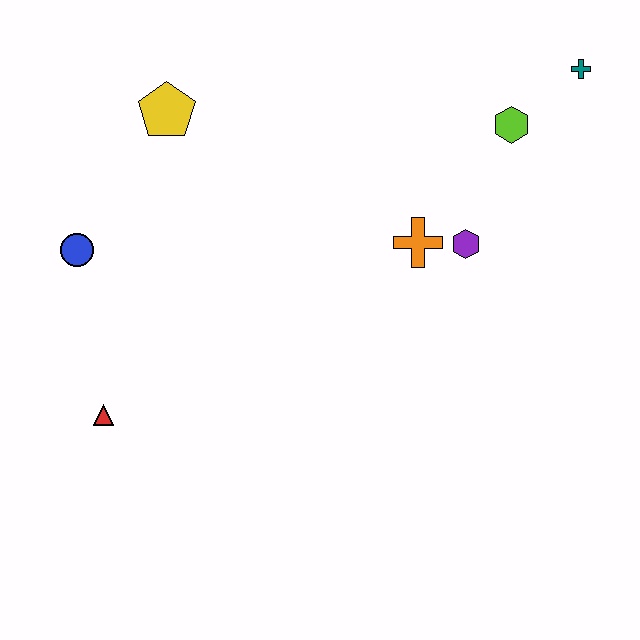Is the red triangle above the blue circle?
No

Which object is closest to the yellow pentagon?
The blue circle is closest to the yellow pentagon.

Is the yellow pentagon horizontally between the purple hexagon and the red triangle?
Yes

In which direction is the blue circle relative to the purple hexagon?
The blue circle is to the left of the purple hexagon.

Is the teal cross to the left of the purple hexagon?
No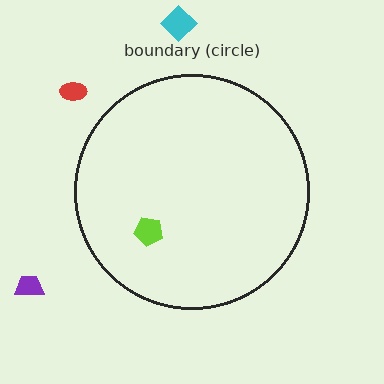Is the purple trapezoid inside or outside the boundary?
Outside.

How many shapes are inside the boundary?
1 inside, 3 outside.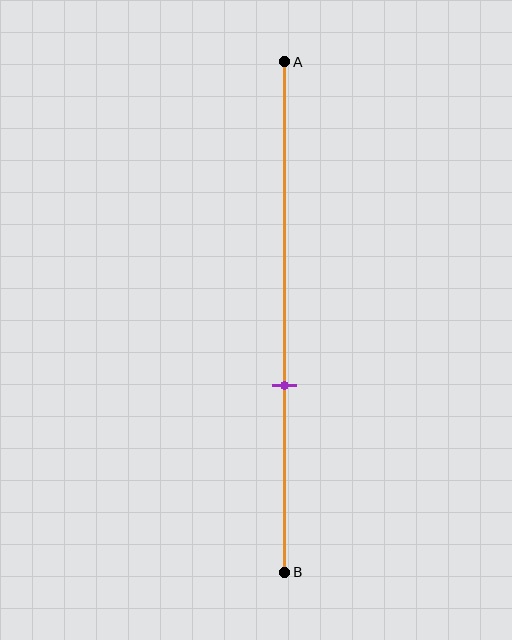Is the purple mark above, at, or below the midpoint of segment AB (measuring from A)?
The purple mark is below the midpoint of segment AB.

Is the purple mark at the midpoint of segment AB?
No, the mark is at about 65% from A, not at the 50% midpoint.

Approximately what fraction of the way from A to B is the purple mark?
The purple mark is approximately 65% of the way from A to B.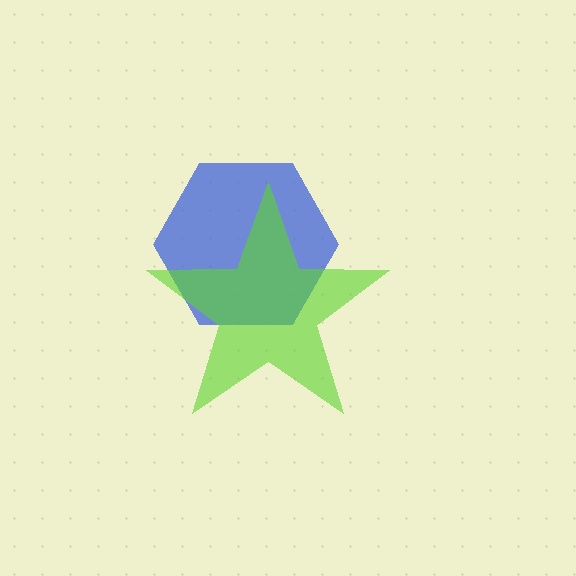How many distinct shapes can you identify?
There are 2 distinct shapes: a blue hexagon, a lime star.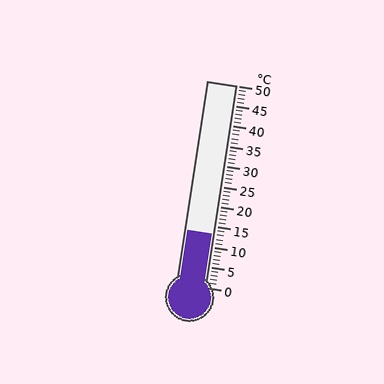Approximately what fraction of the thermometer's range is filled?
The thermometer is filled to approximately 25% of its range.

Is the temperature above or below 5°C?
The temperature is above 5°C.